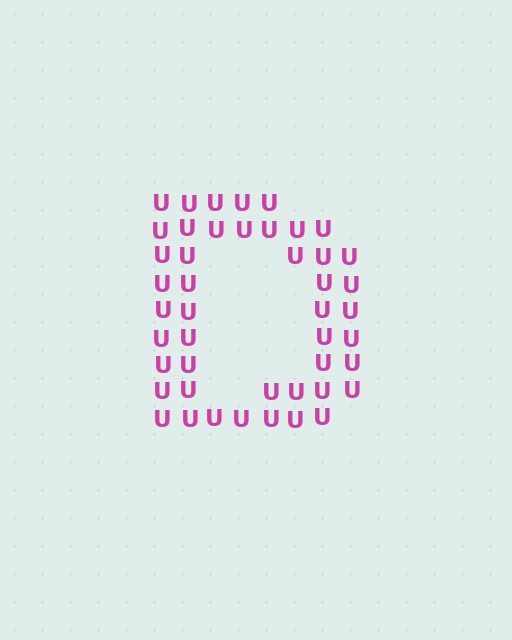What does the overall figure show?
The overall figure shows the letter D.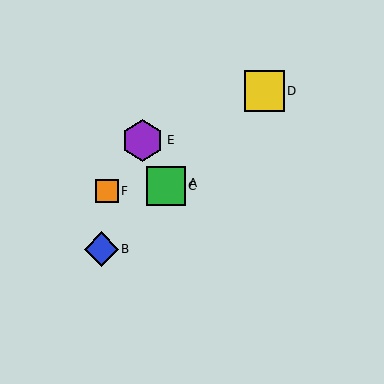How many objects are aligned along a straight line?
4 objects (A, B, C, D) are aligned along a straight line.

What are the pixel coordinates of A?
Object A is at (169, 183).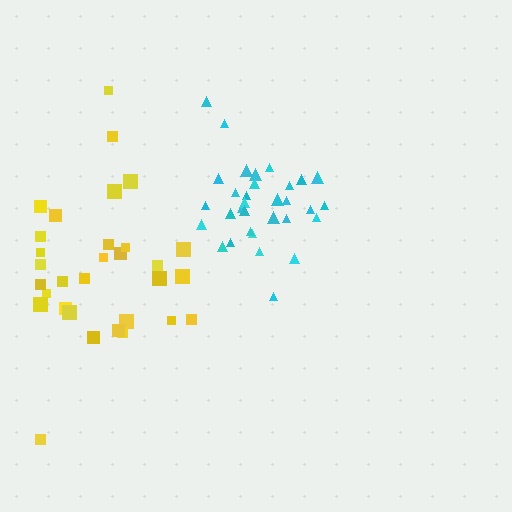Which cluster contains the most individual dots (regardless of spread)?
Cyan (33).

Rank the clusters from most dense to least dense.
cyan, yellow.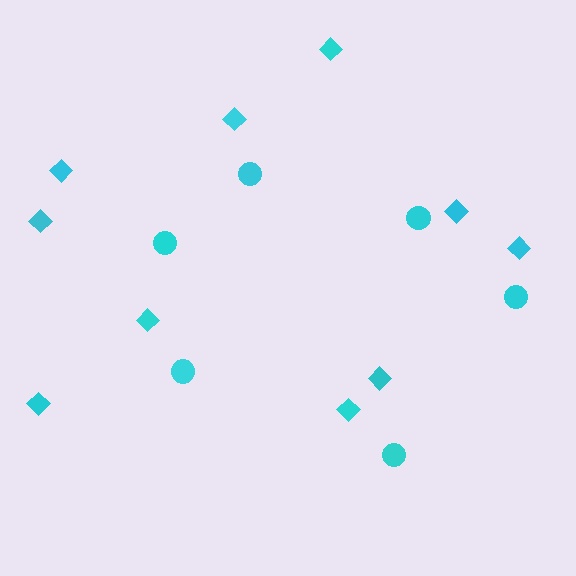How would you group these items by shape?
There are 2 groups: one group of circles (6) and one group of diamonds (10).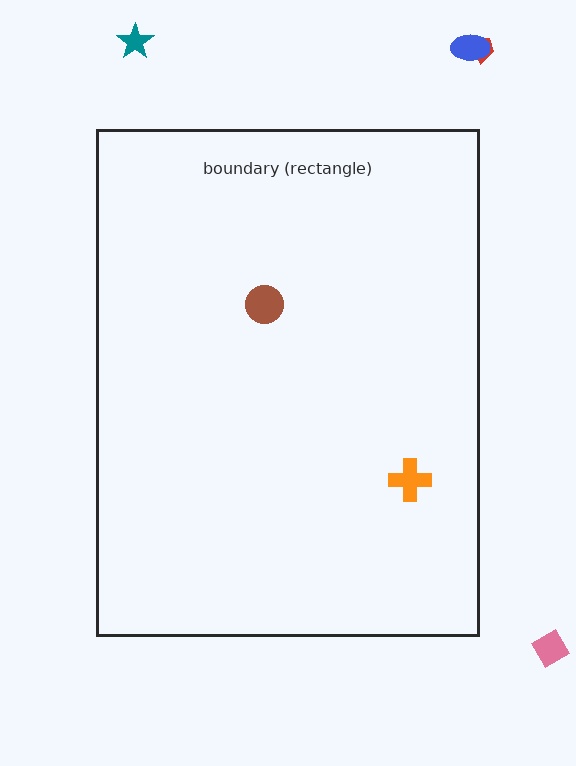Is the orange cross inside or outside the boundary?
Inside.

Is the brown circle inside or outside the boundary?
Inside.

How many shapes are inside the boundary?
2 inside, 4 outside.